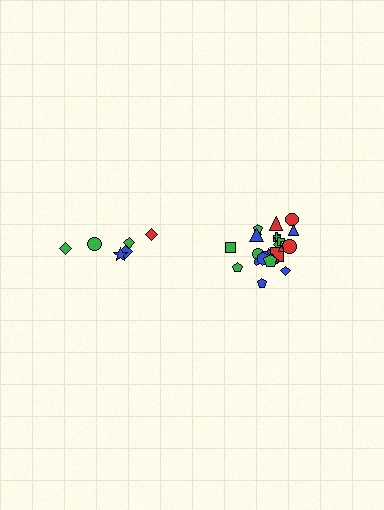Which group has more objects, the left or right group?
The right group.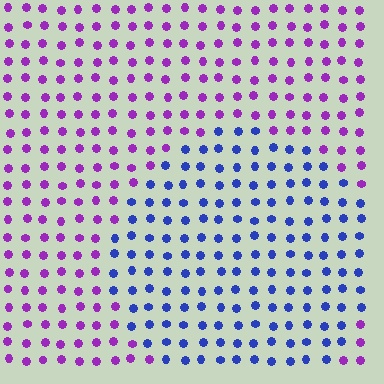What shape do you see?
I see a circle.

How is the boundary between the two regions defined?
The boundary is defined purely by a slight shift in hue (about 56 degrees). Spacing, size, and orientation are identical on both sides.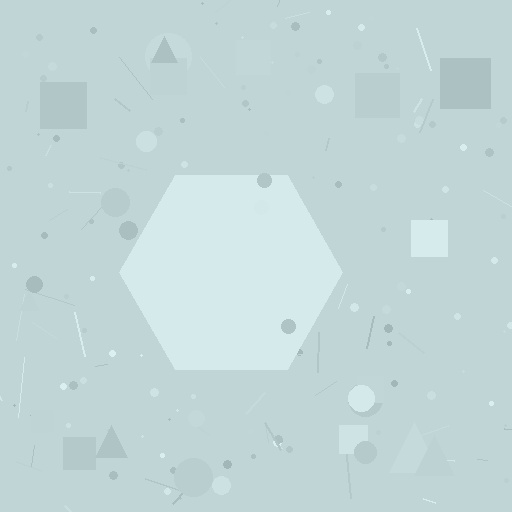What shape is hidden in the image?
A hexagon is hidden in the image.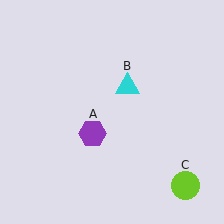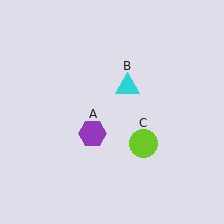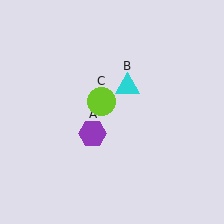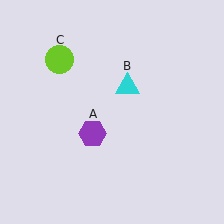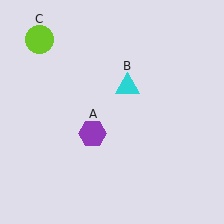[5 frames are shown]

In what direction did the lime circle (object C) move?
The lime circle (object C) moved up and to the left.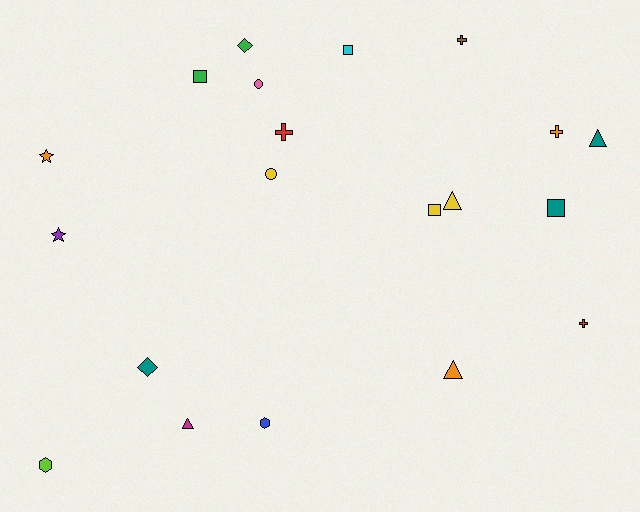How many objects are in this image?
There are 20 objects.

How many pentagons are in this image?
There are no pentagons.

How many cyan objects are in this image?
There is 1 cyan object.